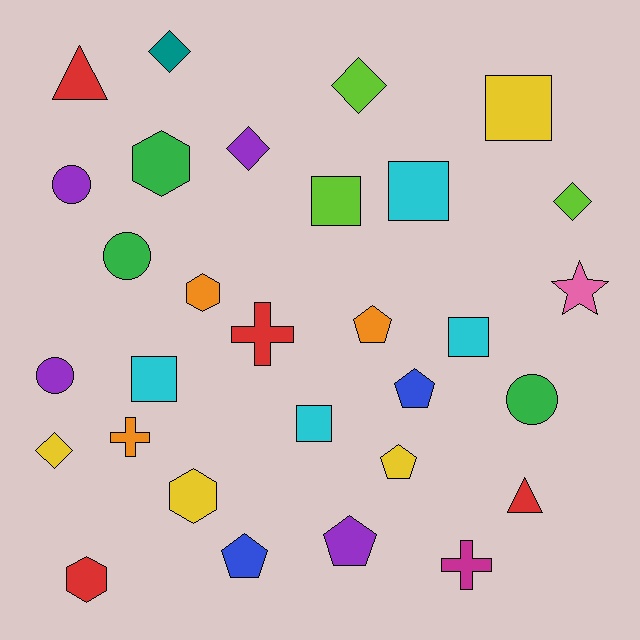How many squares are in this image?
There are 6 squares.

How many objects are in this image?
There are 30 objects.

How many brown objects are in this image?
There are no brown objects.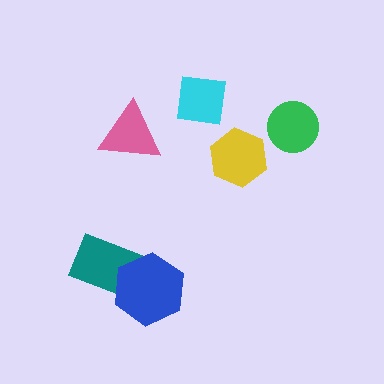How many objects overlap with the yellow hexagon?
0 objects overlap with the yellow hexagon.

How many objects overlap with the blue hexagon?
1 object overlaps with the blue hexagon.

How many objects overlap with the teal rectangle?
1 object overlaps with the teal rectangle.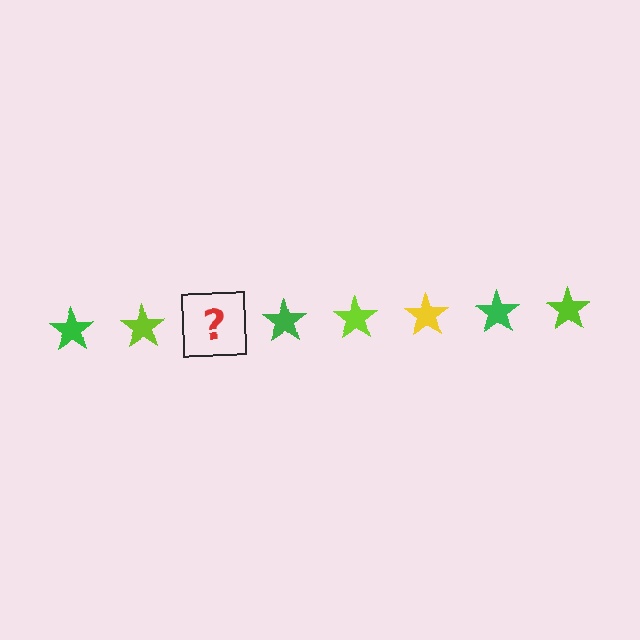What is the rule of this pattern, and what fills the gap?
The rule is that the pattern cycles through green, lime, yellow stars. The gap should be filled with a yellow star.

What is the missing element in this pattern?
The missing element is a yellow star.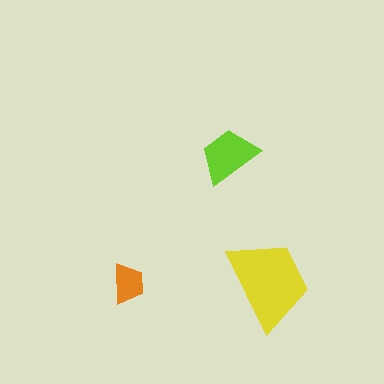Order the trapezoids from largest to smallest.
the yellow one, the lime one, the orange one.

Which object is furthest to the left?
The orange trapezoid is leftmost.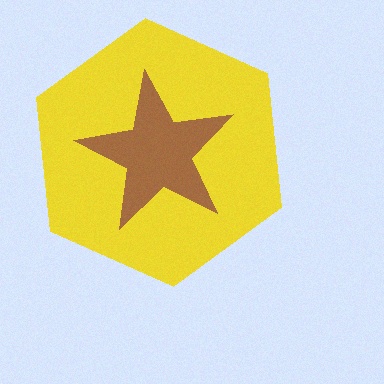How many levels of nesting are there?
2.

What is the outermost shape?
The yellow hexagon.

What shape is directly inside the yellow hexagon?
The brown star.